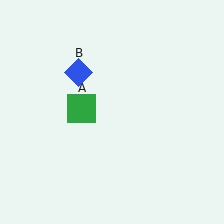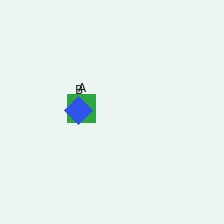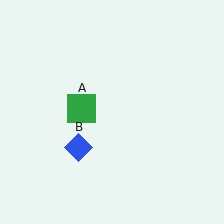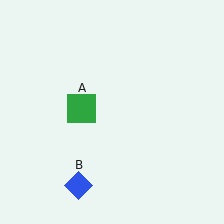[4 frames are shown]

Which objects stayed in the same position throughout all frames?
Green square (object A) remained stationary.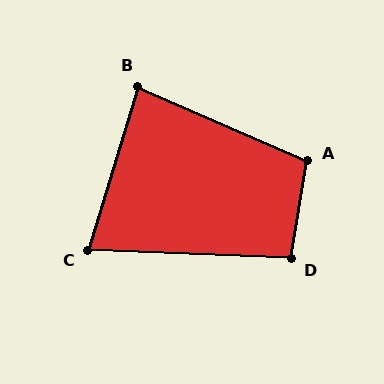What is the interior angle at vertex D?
Approximately 97 degrees (obtuse).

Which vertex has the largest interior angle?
A, at approximately 104 degrees.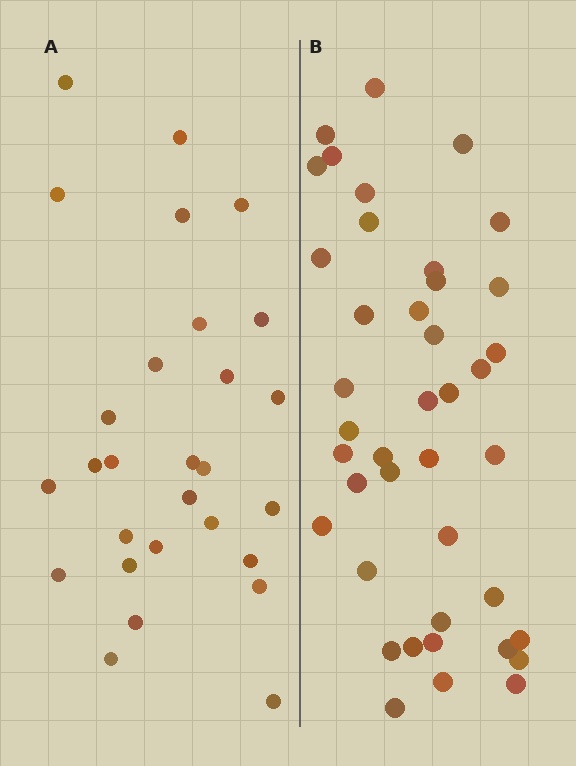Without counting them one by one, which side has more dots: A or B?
Region B (the right region) has more dots.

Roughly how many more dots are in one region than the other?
Region B has approximately 15 more dots than region A.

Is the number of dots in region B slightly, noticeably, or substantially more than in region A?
Region B has substantially more. The ratio is roughly 1.5 to 1.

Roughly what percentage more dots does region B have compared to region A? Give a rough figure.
About 45% more.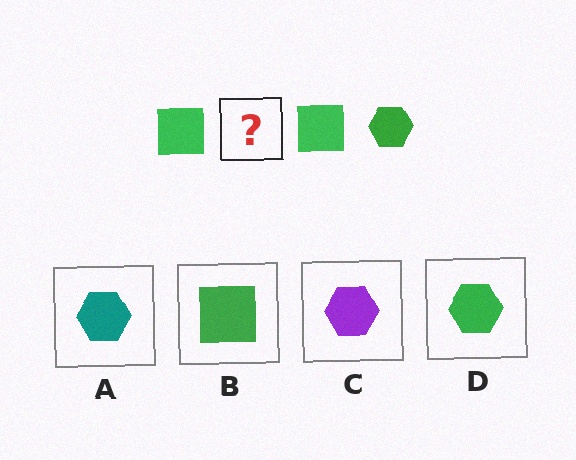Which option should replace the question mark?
Option D.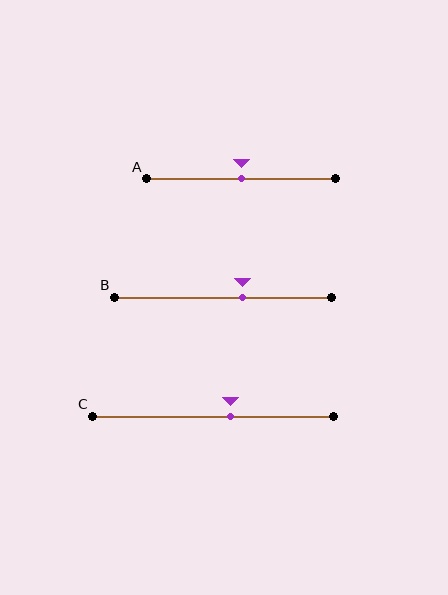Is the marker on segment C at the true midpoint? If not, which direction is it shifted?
No, the marker on segment C is shifted to the right by about 7% of the segment length.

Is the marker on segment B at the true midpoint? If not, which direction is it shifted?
No, the marker on segment B is shifted to the right by about 9% of the segment length.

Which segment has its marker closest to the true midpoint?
Segment A has its marker closest to the true midpoint.